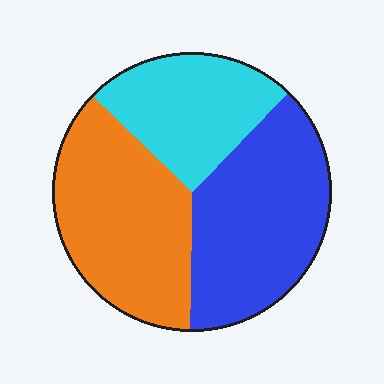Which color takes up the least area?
Cyan, at roughly 25%.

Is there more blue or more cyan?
Blue.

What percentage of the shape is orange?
Orange covers roughly 35% of the shape.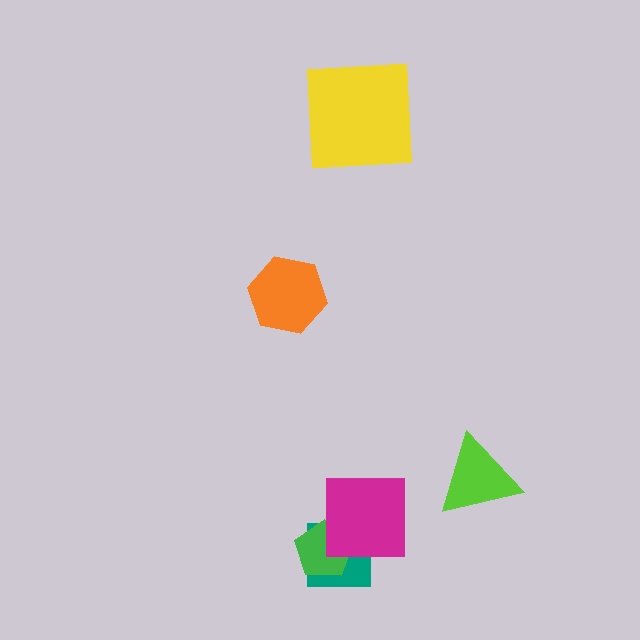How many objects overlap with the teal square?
2 objects overlap with the teal square.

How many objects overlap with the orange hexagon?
0 objects overlap with the orange hexagon.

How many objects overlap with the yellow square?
0 objects overlap with the yellow square.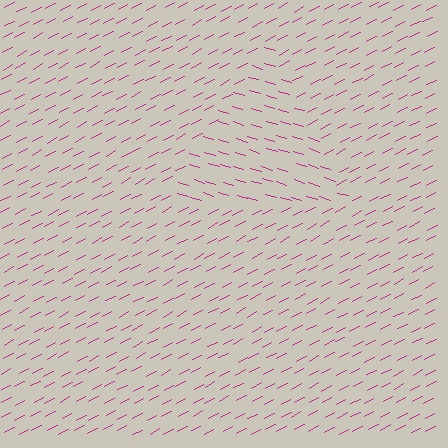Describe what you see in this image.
The image is filled with small magenta line segments. A triangle region in the image has lines oriented differently from the surrounding lines, creating a visible texture boundary.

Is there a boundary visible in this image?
Yes, there is a texture boundary formed by a change in line orientation.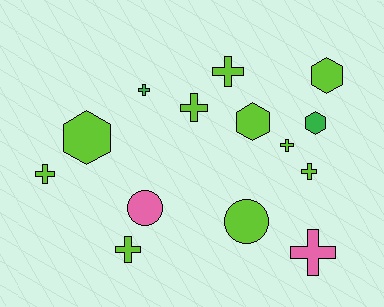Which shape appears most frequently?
Cross, with 8 objects.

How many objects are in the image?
There are 14 objects.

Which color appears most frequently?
Lime, with 10 objects.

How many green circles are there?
There are no green circles.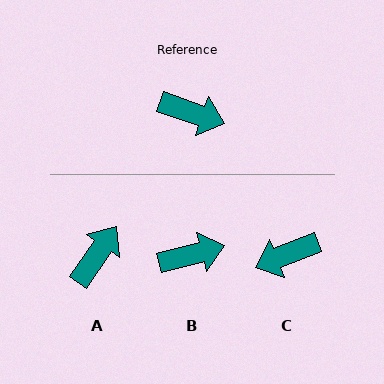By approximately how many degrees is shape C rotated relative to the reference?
Approximately 140 degrees clockwise.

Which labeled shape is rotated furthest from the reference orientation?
C, about 140 degrees away.